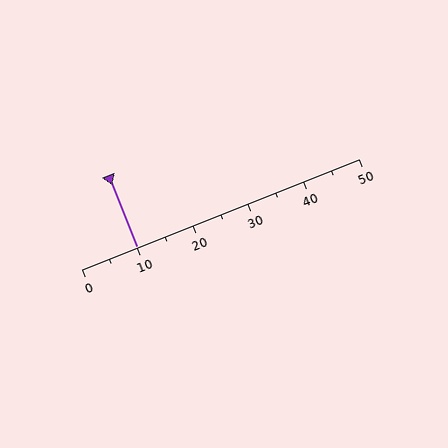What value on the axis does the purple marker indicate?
The marker indicates approximately 10.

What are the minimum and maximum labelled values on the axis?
The axis runs from 0 to 50.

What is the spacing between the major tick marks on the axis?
The major ticks are spaced 10 apart.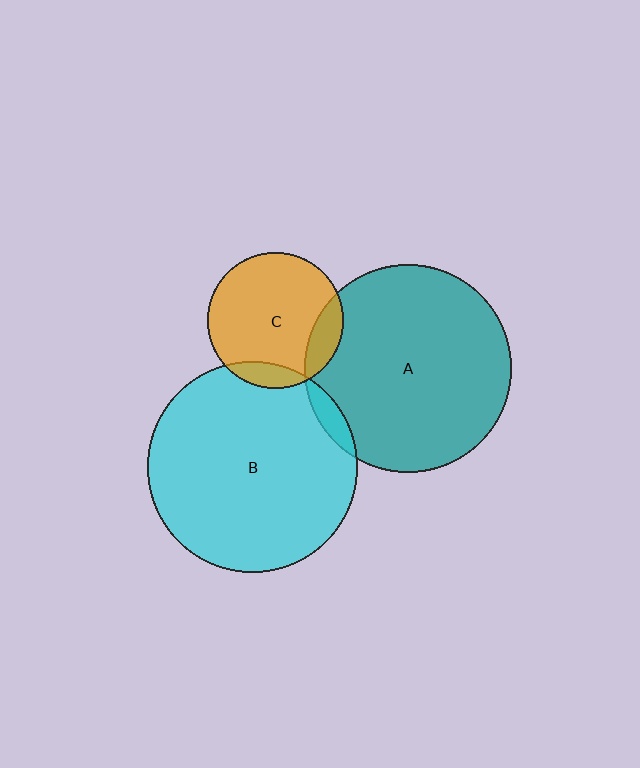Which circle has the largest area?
Circle B (cyan).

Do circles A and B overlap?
Yes.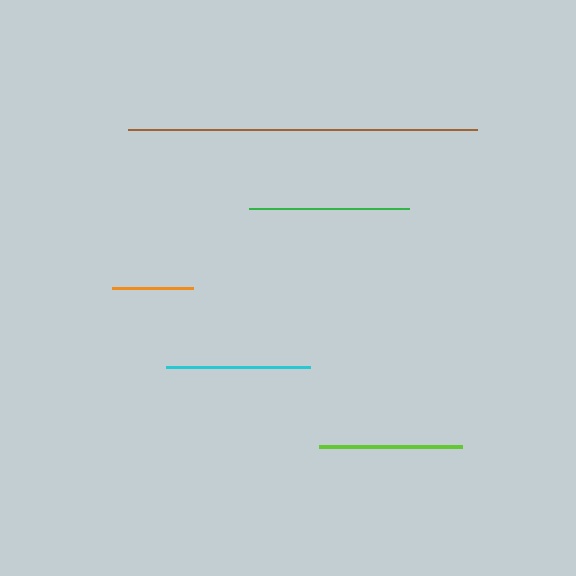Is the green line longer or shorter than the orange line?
The green line is longer than the orange line.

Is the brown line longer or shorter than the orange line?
The brown line is longer than the orange line.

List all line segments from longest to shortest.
From longest to shortest: brown, green, cyan, lime, orange.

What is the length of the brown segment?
The brown segment is approximately 349 pixels long.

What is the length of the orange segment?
The orange segment is approximately 81 pixels long.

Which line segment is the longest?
The brown line is the longest at approximately 349 pixels.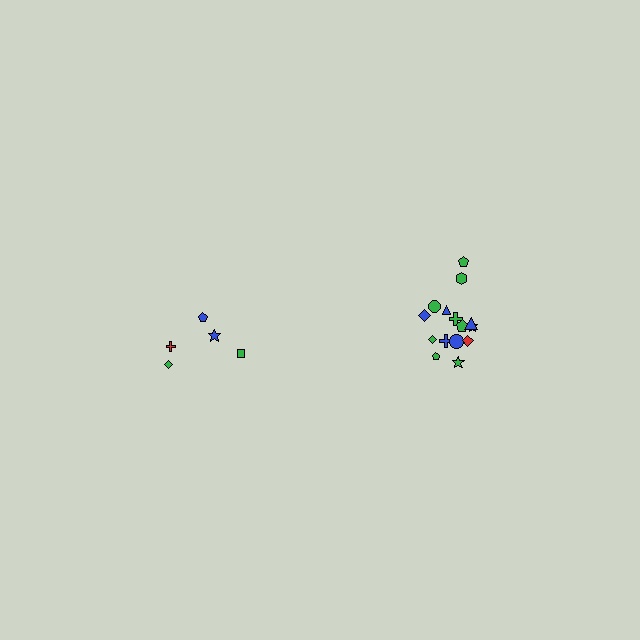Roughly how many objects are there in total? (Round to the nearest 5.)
Roughly 20 objects in total.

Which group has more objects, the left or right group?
The right group.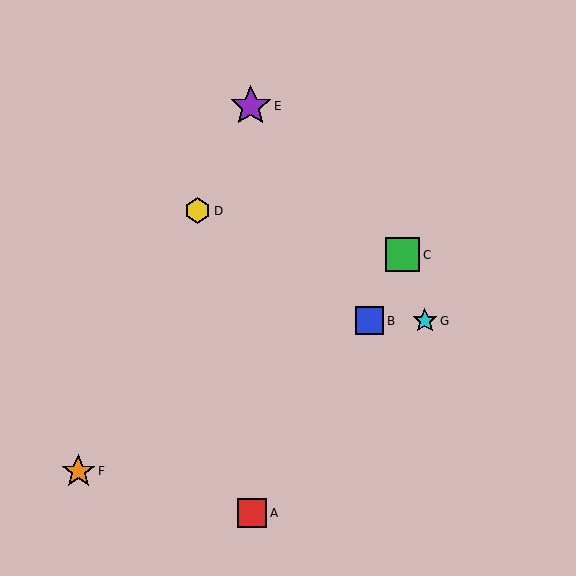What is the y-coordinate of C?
Object C is at y≈255.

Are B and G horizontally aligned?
Yes, both are at y≈321.